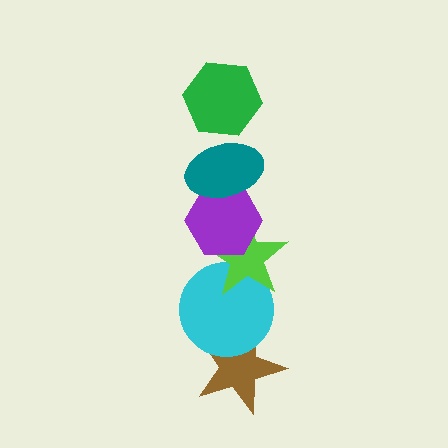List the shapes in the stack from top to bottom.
From top to bottom: the green hexagon, the teal ellipse, the purple hexagon, the lime star, the cyan circle, the brown star.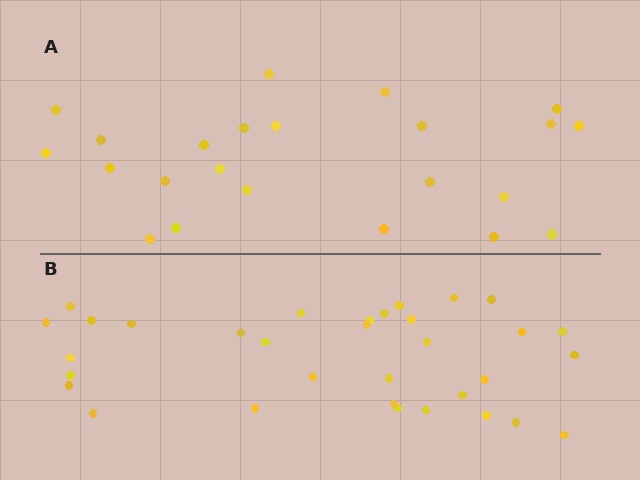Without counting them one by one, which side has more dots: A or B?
Region B (the bottom region) has more dots.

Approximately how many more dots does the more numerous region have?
Region B has roughly 10 or so more dots than region A.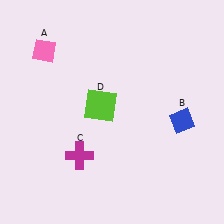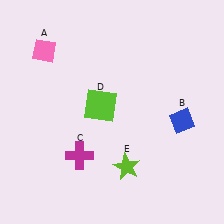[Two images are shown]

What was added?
A lime star (E) was added in Image 2.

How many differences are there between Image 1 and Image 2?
There is 1 difference between the two images.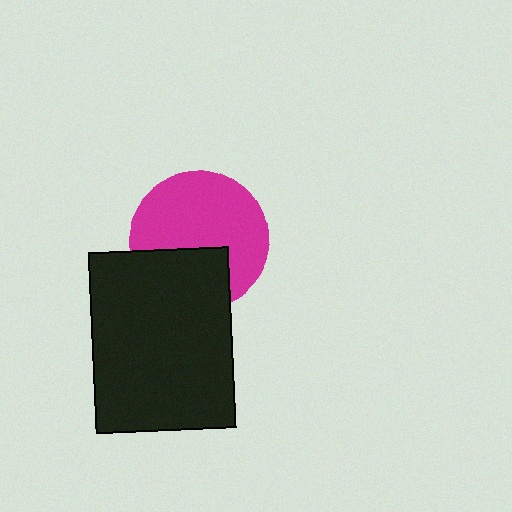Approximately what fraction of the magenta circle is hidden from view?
Roughly 33% of the magenta circle is hidden behind the black rectangle.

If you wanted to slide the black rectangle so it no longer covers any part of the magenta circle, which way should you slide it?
Slide it down — that is the most direct way to separate the two shapes.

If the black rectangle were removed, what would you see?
You would see the complete magenta circle.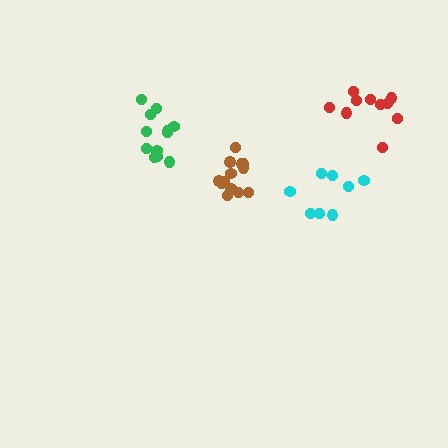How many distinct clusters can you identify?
There are 4 distinct clusters.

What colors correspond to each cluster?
The clusters are colored: red, brown, green, cyan.